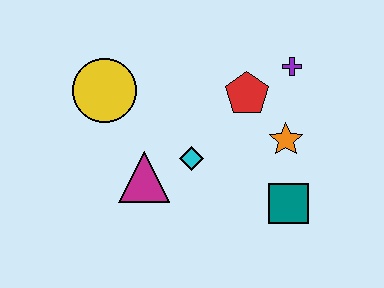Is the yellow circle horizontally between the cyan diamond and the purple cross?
No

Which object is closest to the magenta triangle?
The cyan diamond is closest to the magenta triangle.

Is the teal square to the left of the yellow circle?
No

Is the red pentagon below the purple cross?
Yes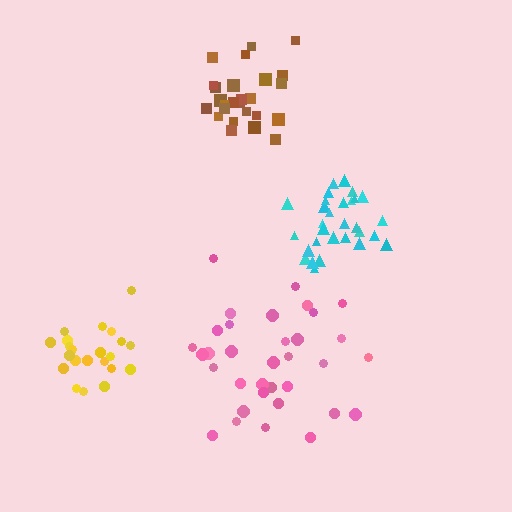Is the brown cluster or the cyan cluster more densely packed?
Cyan.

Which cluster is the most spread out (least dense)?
Pink.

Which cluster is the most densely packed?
Cyan.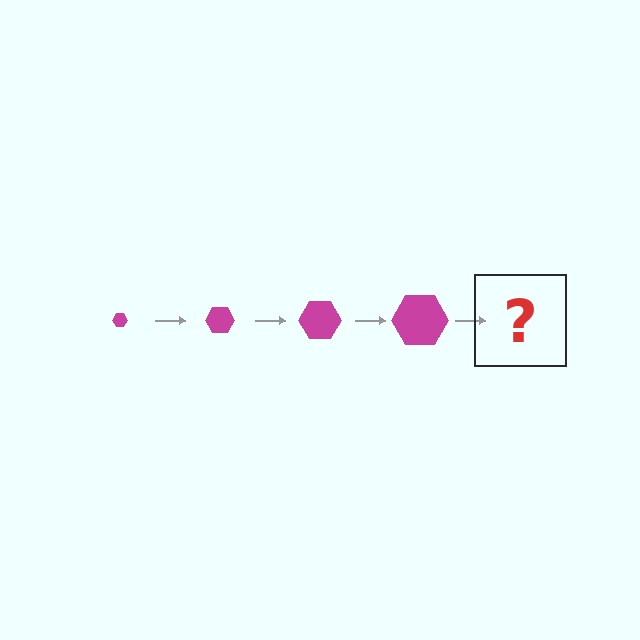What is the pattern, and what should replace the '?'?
The pattern is that the hexagon gets progressively larger each step. The '?' should be a magenta hexagon, larger than the previous one.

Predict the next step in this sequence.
The next step is a magenta hexagon, larger than the previous one.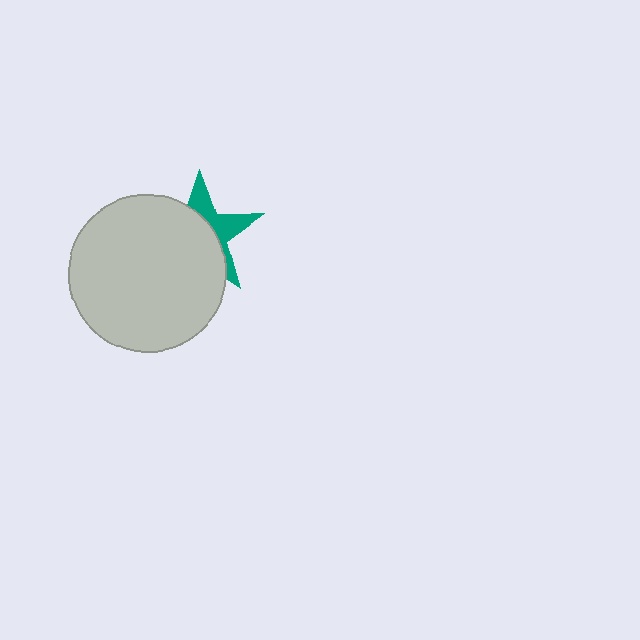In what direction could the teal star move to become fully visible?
The teal star could move toward the upper-right. That would shift it out from behind the light gray circle entirely.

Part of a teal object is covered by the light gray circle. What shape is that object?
It is a star.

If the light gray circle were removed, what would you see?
You would see the complete teal star.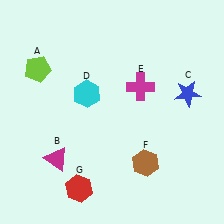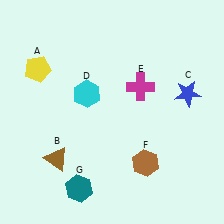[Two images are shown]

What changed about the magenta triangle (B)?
In Image 1, B is magenta. In Image 2, it changed to brown.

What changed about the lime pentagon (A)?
In Image 1, A is lime. In Image 2, it changed to yellow.